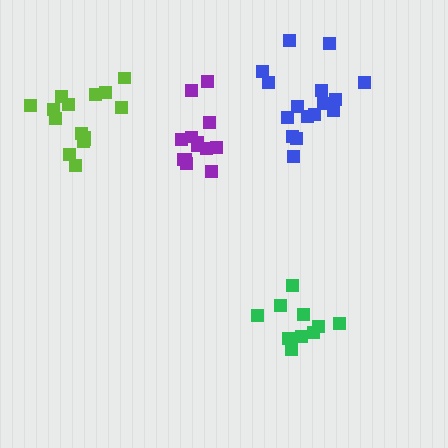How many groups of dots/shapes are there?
There are 4 groups.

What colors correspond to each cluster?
The clusters are colored: purple, green, lime, blue.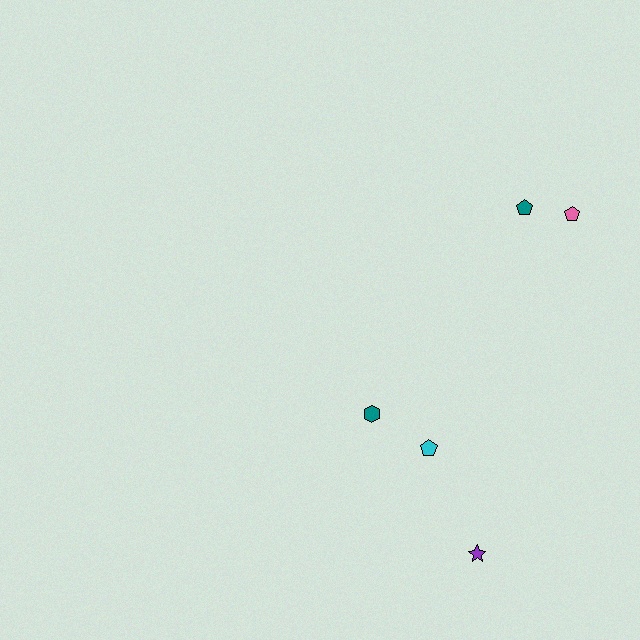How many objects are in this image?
There are 5 objects.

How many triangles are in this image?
There are no triangles.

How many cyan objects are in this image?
There is 1 cyan object.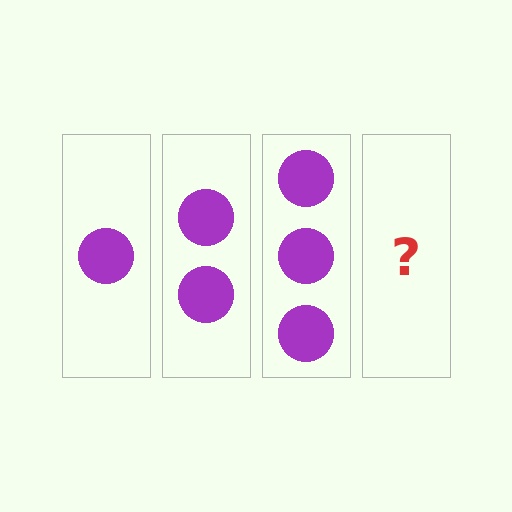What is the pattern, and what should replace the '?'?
The pattern is that each step adds one more circle. The '?' should be 4 circles.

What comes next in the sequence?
The next element should be 4 circles.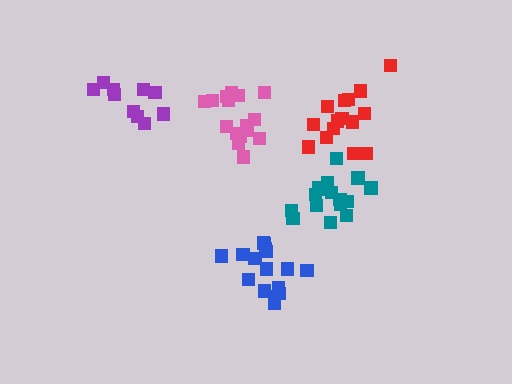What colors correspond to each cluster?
The clusters are colored: red, purple, teal, pink, blue.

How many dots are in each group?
Group 1: 15 dots, Group 2: 10 dots, Group 3: 16 dots, Group 4: 16 dots, Group 5: 16 dots (73 total).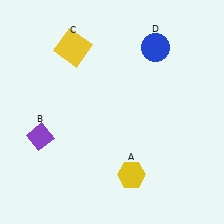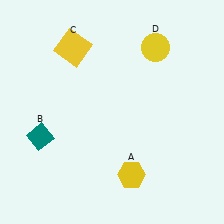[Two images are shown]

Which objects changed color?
B changed from purple to teal. D changed from blue to yellow.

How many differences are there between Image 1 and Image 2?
There are 2 differences between the two images.